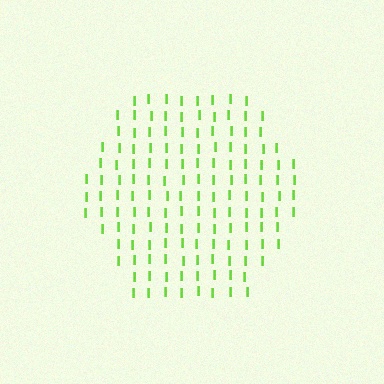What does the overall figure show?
The overall figure shows a hexagon.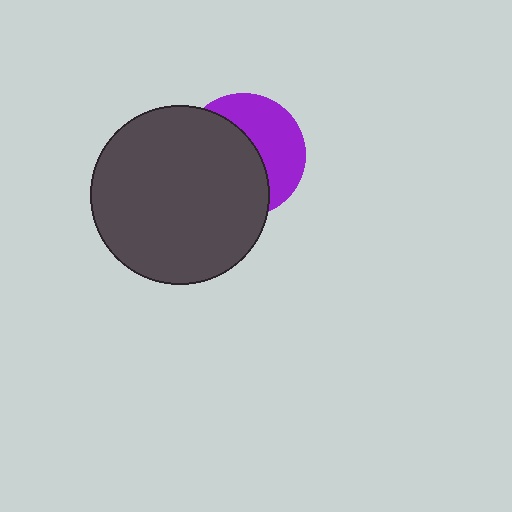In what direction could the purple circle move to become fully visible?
The purple circle could move right. That would shift it out from behind the dark gray circle entirely.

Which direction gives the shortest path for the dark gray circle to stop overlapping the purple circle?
Moving left gives the shortest separation.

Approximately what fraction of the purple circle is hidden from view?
Roughly 57% of the purple circle is hidden behind the dark gray circle.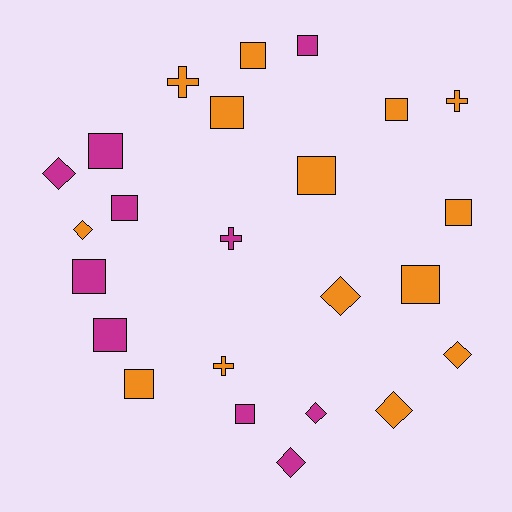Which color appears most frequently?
Orange, with 14 objects.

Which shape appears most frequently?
Square, with 13 objects.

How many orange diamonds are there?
There are 4 orange diamonds.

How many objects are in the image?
There are 24 objects.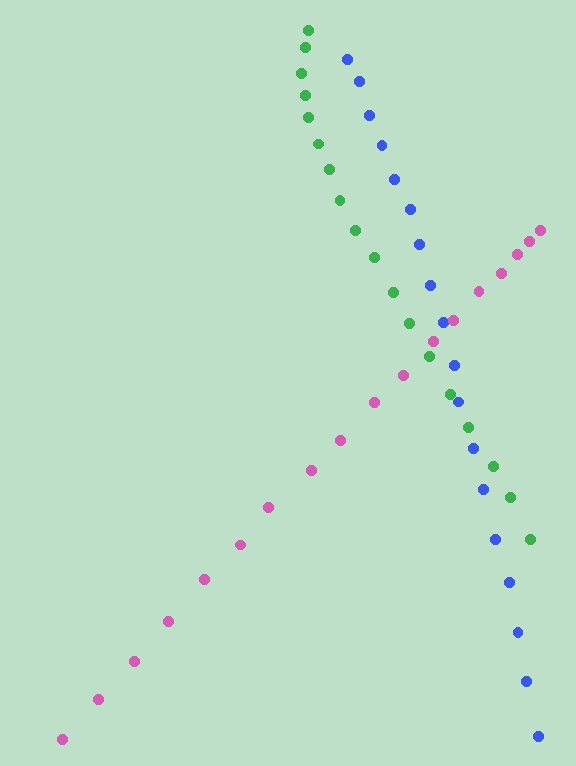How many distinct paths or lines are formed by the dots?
There are 3 distinct paths.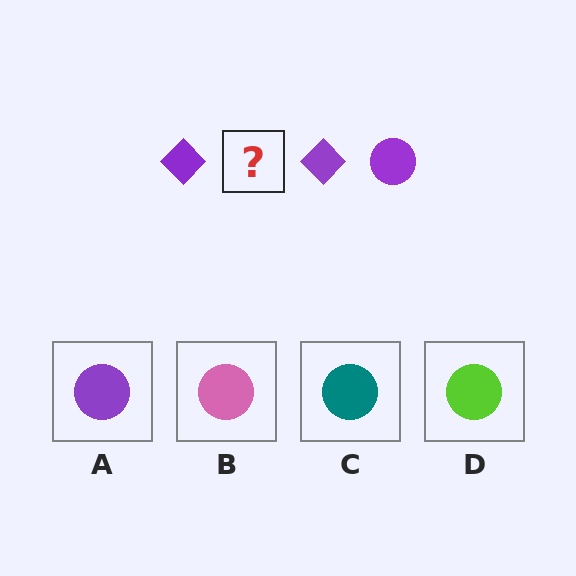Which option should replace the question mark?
Option A.